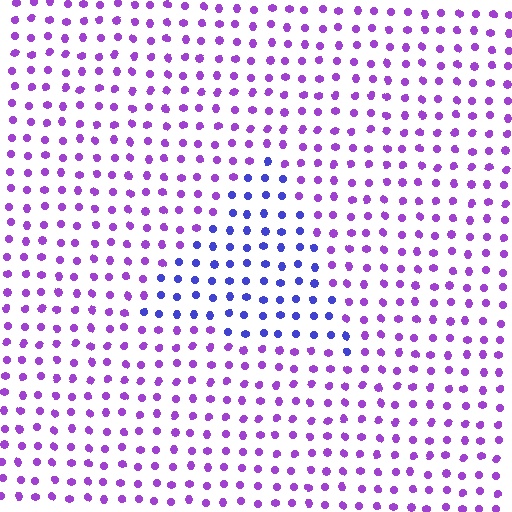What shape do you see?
I see a triangle.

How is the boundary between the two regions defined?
The boundary is defined purely by a slight shift in hue (about 40 degrees). Spacing, size, and orientation are identical on both sides.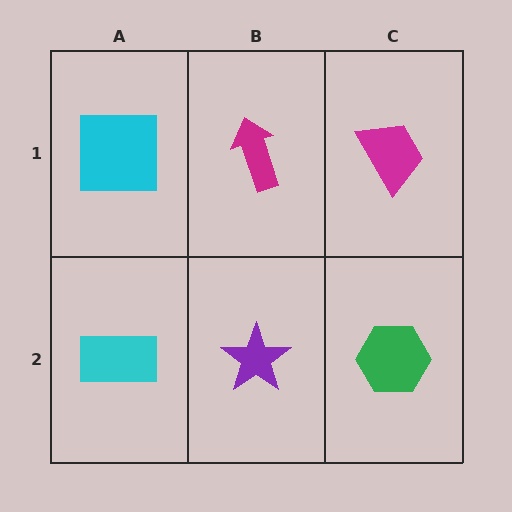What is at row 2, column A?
A cyan rectangle.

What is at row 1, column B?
A magenta arrow.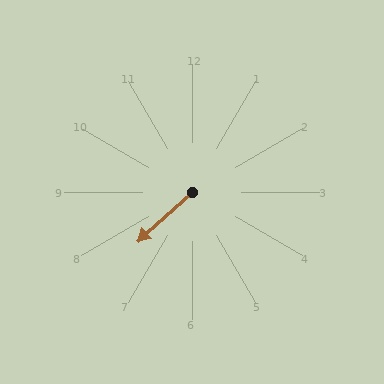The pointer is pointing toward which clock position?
Roughly 8 o'clock.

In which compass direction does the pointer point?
Southwest.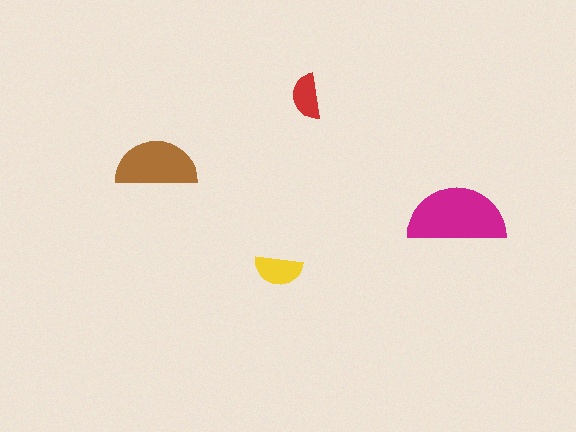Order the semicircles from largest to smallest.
the magenta one, the brown one, the yellow one, the red one.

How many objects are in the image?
There are 4 objects in the image.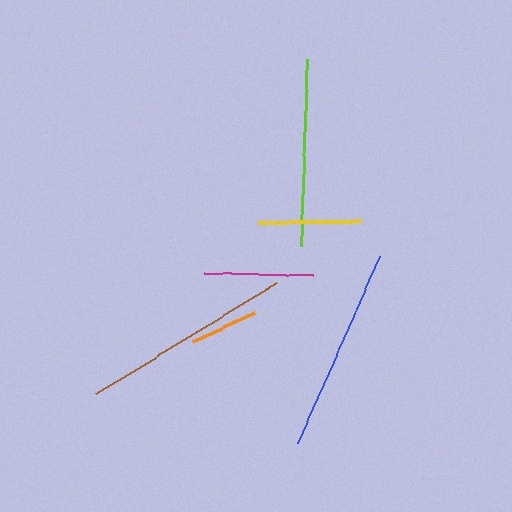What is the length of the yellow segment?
The yellow segment is approximately 104 pixels long.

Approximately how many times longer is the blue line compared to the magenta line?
The blue line is approximately 1.9 times the length of the magenta line.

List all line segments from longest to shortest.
From longest to shortest: brown, blue, lime, magenta, yellow, orange.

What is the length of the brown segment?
The brown segment is approximately 213 pixels long.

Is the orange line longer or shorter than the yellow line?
The yellow line is longer than the orange line.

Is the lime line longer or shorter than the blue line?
The blue line is longer than the lime line.